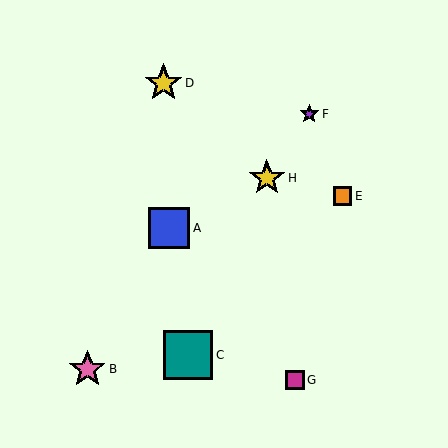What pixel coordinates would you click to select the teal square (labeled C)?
Click at (188, 355) to select the teal square C.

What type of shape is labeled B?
Shape B is a pink star.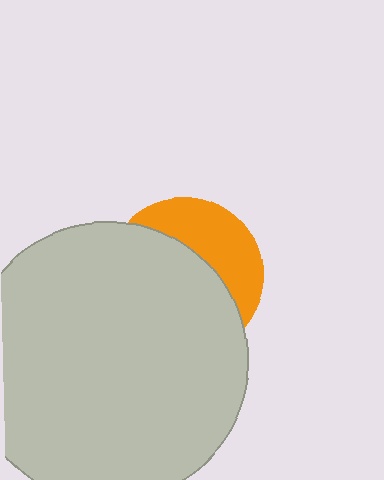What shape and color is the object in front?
The object in front is a light gray circle.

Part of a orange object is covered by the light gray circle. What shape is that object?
It is a circle.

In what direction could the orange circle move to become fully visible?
The orange circle could move toward the upper-right. That would shift it out from behind the light gray circle entirely.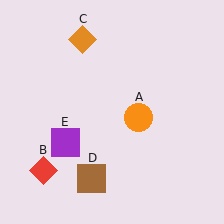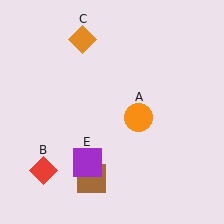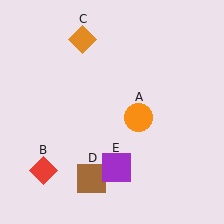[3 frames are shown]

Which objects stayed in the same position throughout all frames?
Orange circle (object A) and red diamond (object B) and orange diamond (object C) and brown square (object D) remained stationary.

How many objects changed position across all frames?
1 object changed position: purple square (object E).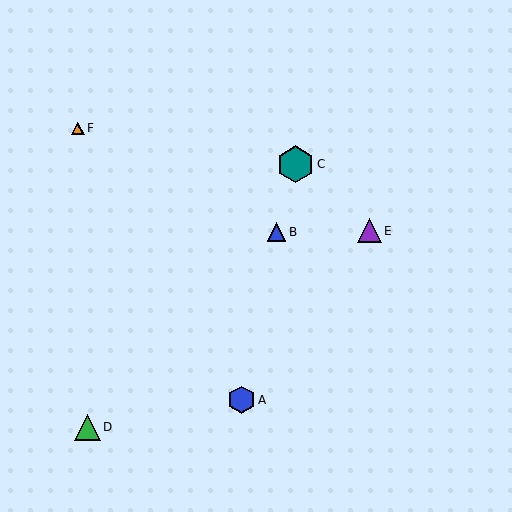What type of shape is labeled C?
Shape C is a teal hexagon.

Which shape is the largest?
The teal hexagon (labeled C) is the largest.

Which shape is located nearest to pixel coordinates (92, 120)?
The orange triangle (labeled F) at (78, 128) is nearest to that location.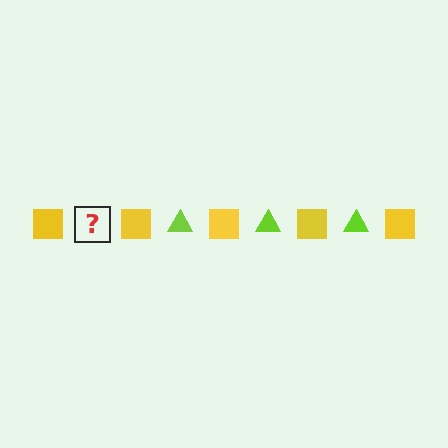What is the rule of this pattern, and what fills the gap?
The rule is that the pattern alternates between yellow square and lime triangle. The gap should be filled with a lime triangle.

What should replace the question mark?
The question mark should be replaced with a lime triangle.